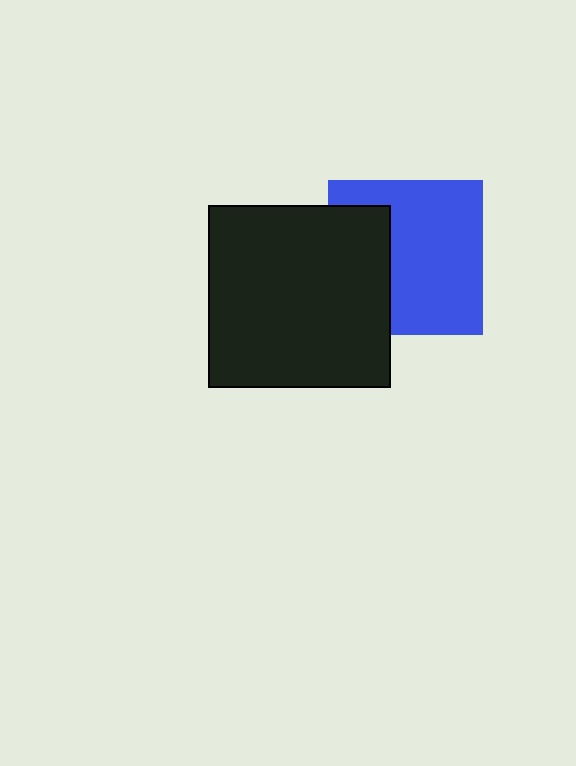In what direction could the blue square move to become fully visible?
The blue square could move right. That would shift it out from behind the black square entirely.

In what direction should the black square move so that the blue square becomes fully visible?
The black square should move left. That is the shortest direction to clear the overlap and leave the blue square fully visible.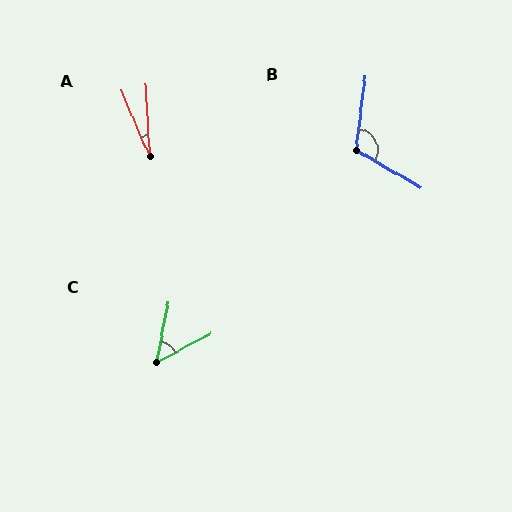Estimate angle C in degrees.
Approximately 51 degrees.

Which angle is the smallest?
A, at approximately 20 degrees.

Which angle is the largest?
B, at approximately 113 degrees.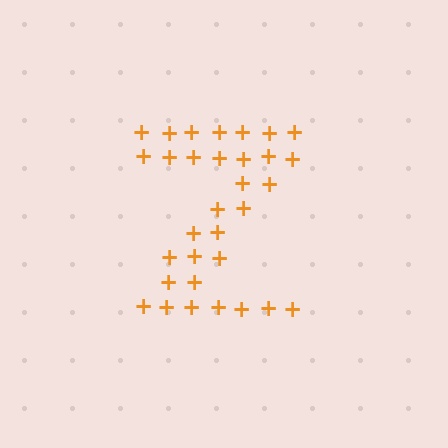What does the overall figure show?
The overall figure shows the letter Z.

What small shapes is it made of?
It is made of small plus signs.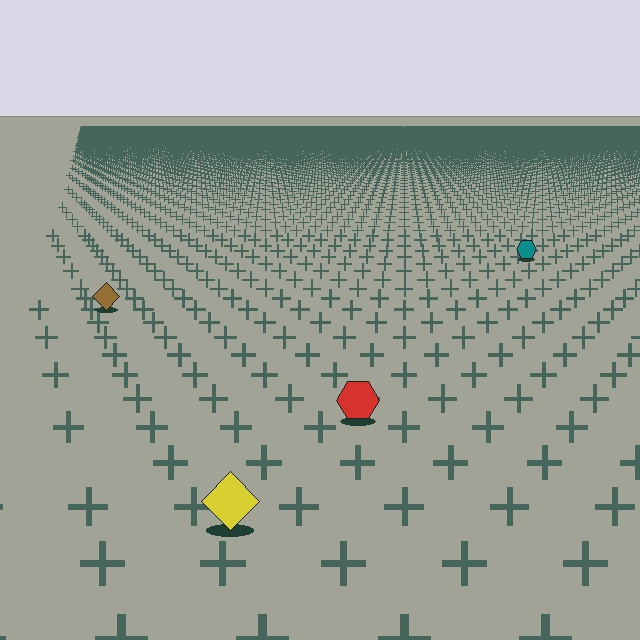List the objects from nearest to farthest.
From nearest to farthest: the yellow diamond, the red hexagon, the brown diamond, the teal hexagon.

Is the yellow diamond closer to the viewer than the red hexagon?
Yes. The yellow diamond is closer — you can tell from the texture gradient: the ground texture is coarser near it.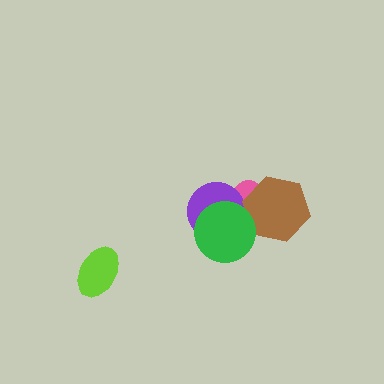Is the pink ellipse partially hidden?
Yes, it is partially covered by another shape.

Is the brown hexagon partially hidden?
Yes, it is partially covered by another shape.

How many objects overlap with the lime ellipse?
0 objects overlap with the lime ellipse.